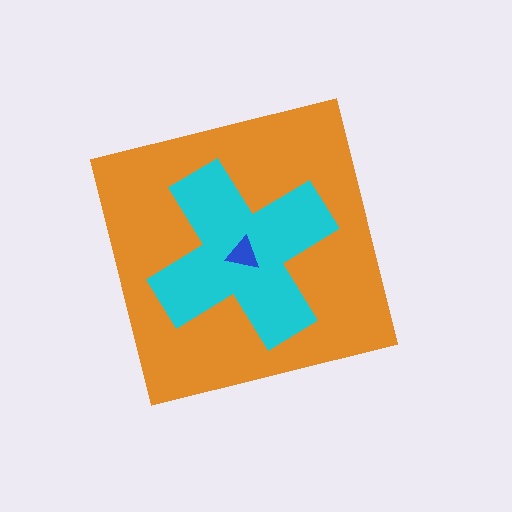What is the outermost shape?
The orange square.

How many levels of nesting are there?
3.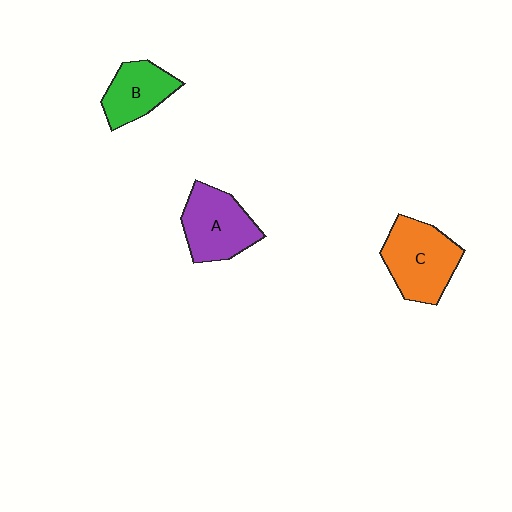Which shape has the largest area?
Shape C (orange).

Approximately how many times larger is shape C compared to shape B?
Approximately 1.4 times.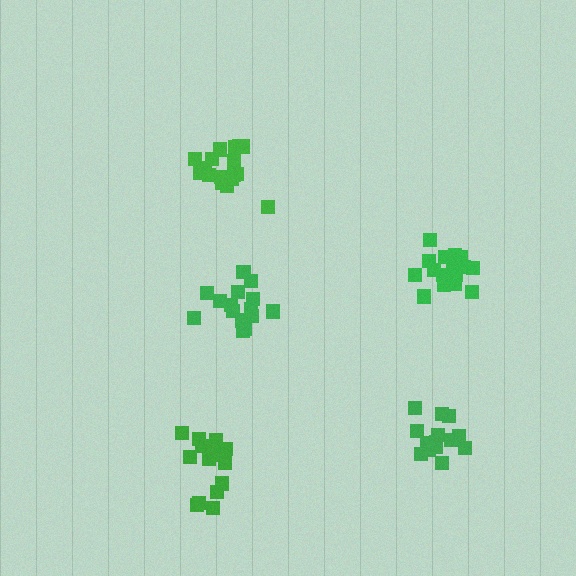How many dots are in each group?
Group 1: 17 dots, Group 2: 17 dots, Group 3: 15 dots, Group 4: 15 dots, Group 5: 14 dots (78 total).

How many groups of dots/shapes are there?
There are 5 groups.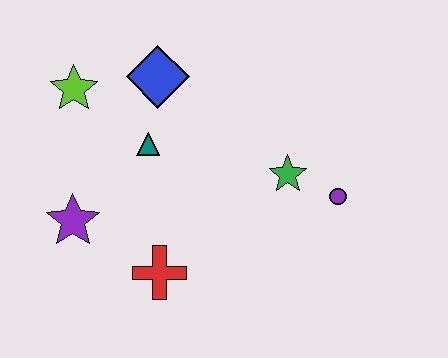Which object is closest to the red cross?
The purple star is closest to the red cross.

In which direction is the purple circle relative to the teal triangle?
The purple circle is to the right of the teal triangle.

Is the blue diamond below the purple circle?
No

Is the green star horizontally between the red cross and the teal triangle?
No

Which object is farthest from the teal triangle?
The purple circle is farthest from the teal triangle.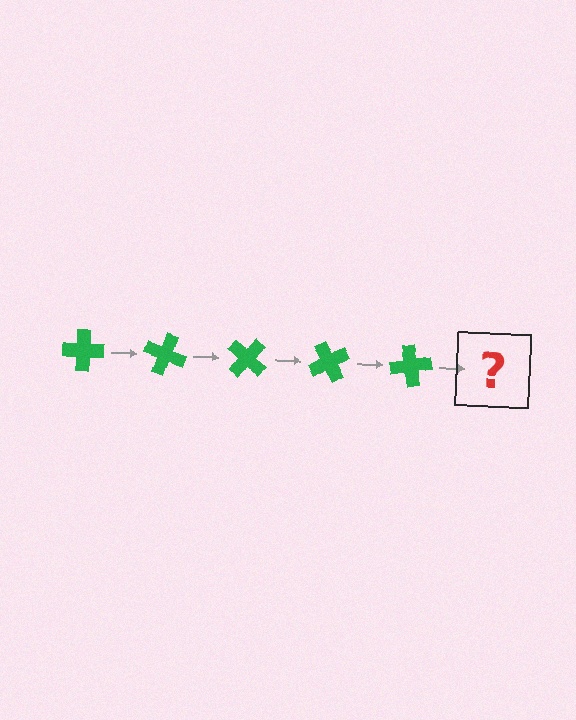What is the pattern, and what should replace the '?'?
The pattern is that the cross rotates 20 degrees each step. The '?' should be a green cross rotated 100 degrees.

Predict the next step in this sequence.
The next step is a green cross rotated 100 degrees.